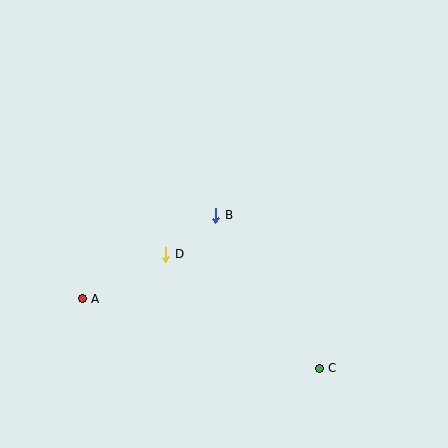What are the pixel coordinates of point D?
Point D is at (166, 254).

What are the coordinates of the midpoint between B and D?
The midpoint between B and D is at (191, 235).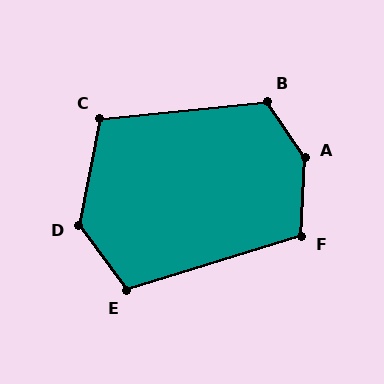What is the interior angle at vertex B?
Approximately 118 degrees (obtuse).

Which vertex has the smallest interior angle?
C, at approximately 107 degrees.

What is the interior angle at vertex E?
Approximately 109 degrees (obtuse).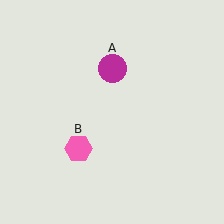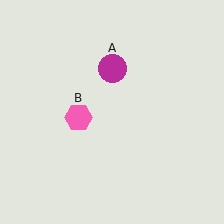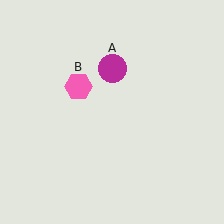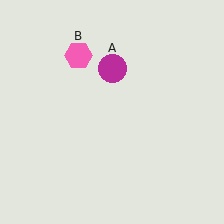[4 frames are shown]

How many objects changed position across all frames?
1 object changed position: pink hexagon (object B).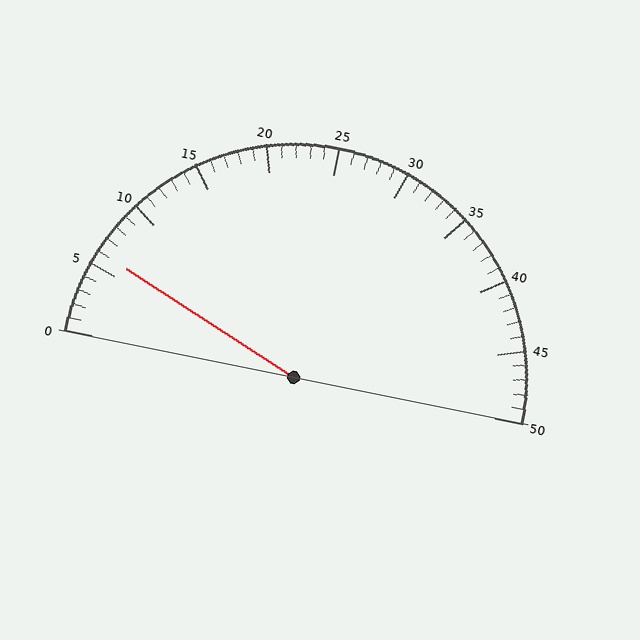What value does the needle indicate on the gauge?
The needle indicates approximately 6.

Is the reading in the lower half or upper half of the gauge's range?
The reading is in the lower half of the range (0 to 50).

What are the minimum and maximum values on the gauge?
The gauge ranges from 0 to 50.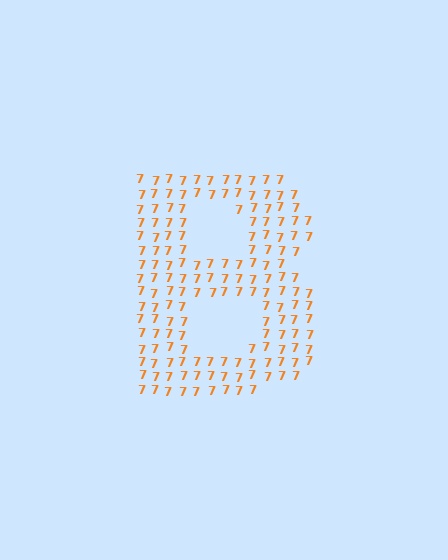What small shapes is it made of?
It is made of small digit 7's.